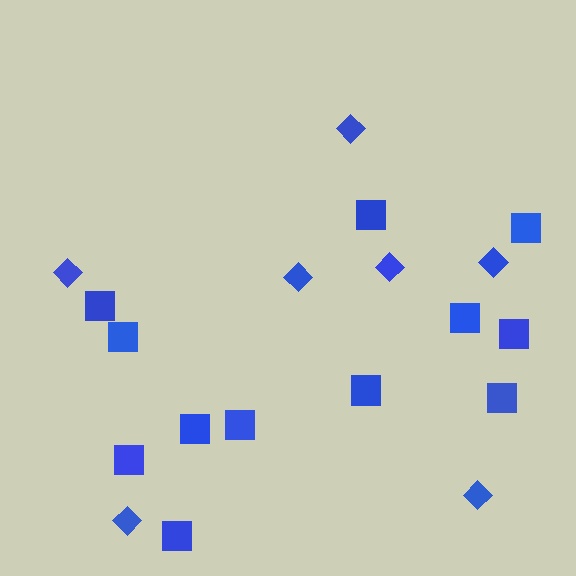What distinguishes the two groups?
There are 2 groups: one group of squares (12) and one group of diamonds (7).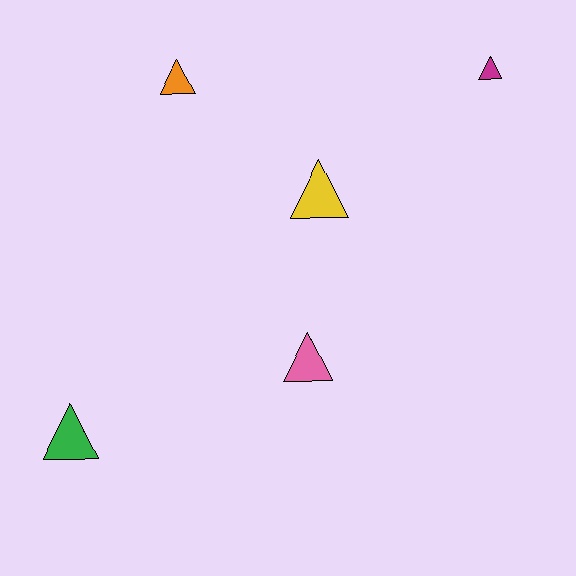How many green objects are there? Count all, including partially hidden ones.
There is 1 green object.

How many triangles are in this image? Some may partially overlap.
There are 5 triangles.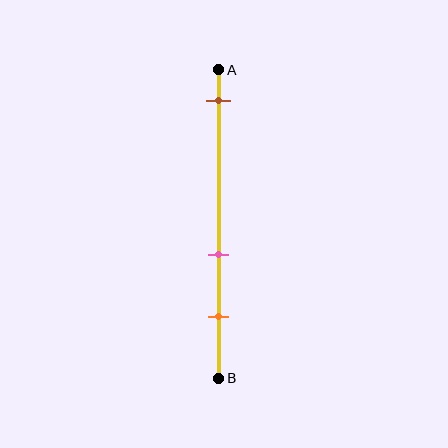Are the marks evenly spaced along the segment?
No, the marks are not evenly spaced.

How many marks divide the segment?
There are 3 marks dividing the segment.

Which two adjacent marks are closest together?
The pink and orange marks are the closest adjacent pair.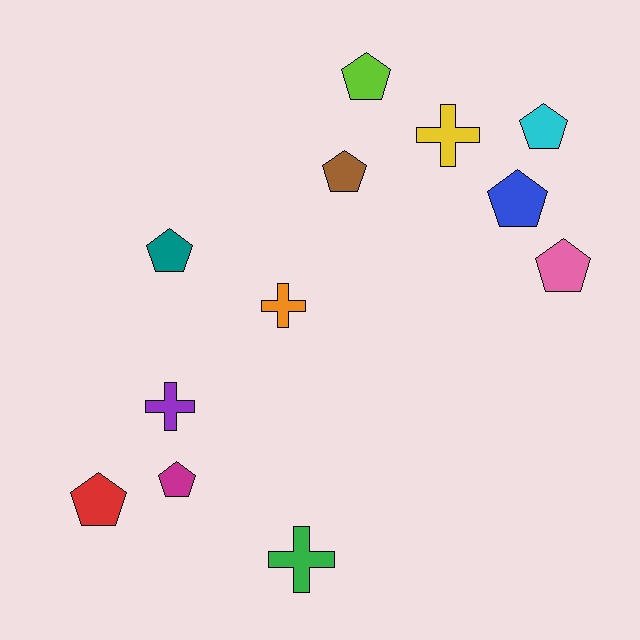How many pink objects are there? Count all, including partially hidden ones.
There is 1 pink object.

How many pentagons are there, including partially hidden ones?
There are 8 pentagons.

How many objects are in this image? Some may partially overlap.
There are 12 objects.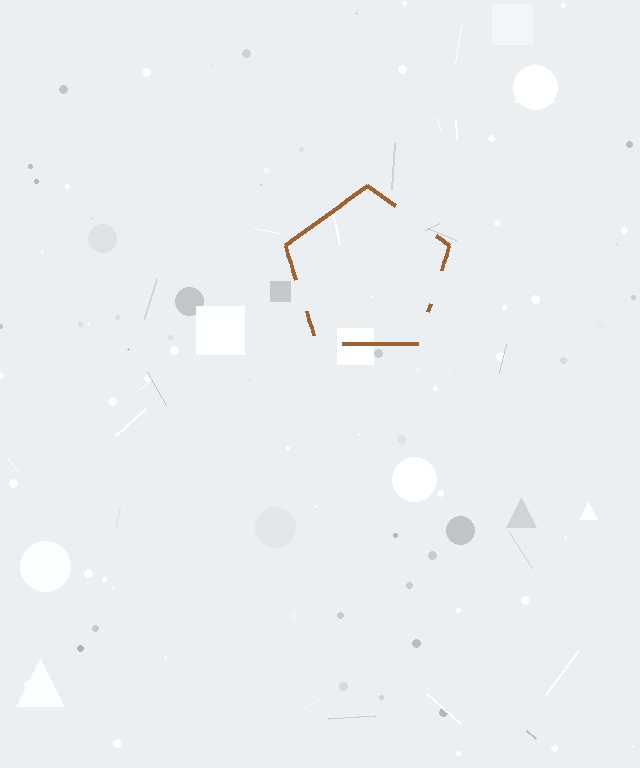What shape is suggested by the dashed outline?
The dashed outline suggests a pentagon.